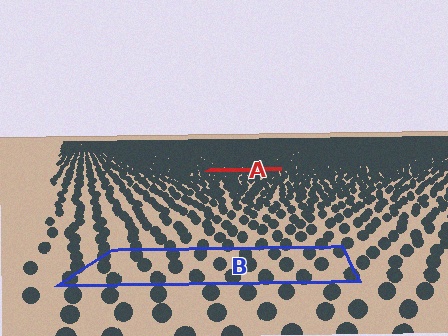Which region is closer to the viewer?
Region B is closer. The texture elements there are larger and more spread out.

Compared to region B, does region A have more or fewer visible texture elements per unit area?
Region A has more texture elements per unit area — they are packed more densely because it is farther away.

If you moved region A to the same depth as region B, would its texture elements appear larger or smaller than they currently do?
They would appear larger. At a closer depth, the same texture elements are projected at a bigger on-screen size.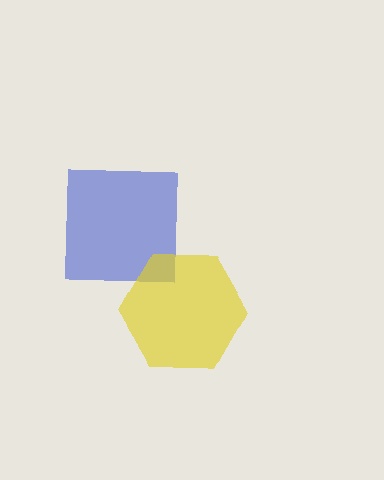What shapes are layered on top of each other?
The layered shapes are: a blue square, a yellow hexagon.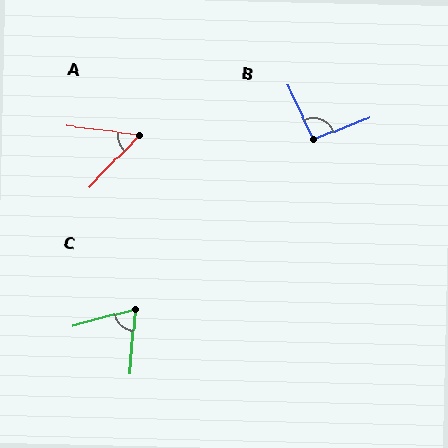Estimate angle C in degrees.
Approximately 71 degrees.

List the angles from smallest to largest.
A (53°), C (71°), B (95°).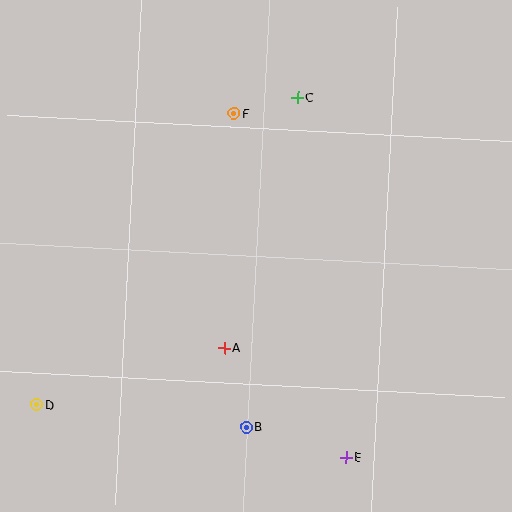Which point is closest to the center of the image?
Point A at (224, 348) is closest to the center.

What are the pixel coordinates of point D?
Point D is at (37, 405).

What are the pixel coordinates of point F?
Point F is at (234, 113).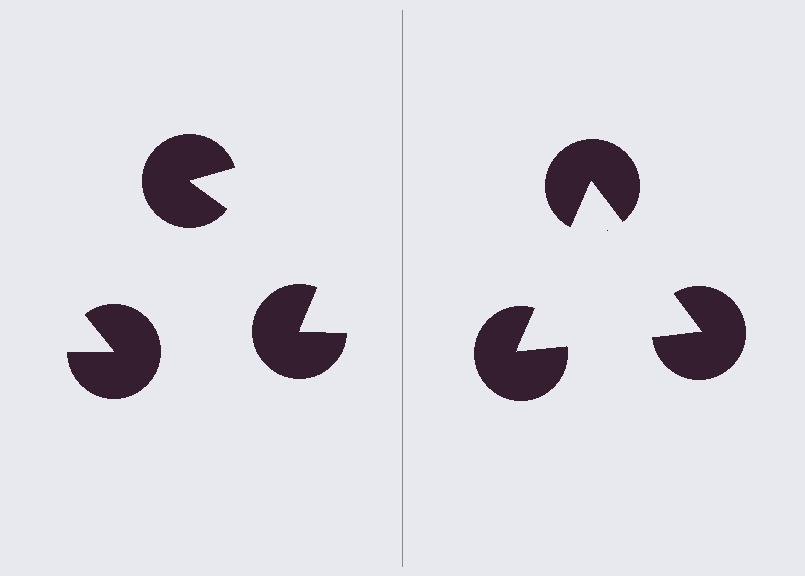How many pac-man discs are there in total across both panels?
6 — 3 on each side.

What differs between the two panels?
The pac-man discs are positioned identically on both sides; only the wedge orientations differ. On the right they align to a triangle; on the left they are misaligned.